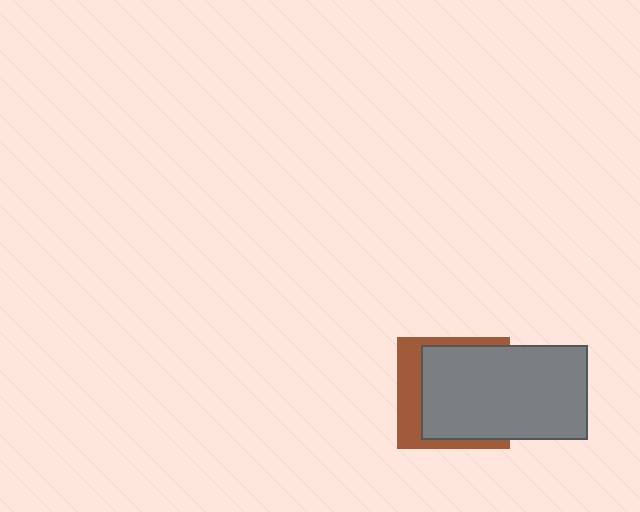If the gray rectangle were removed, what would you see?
You would see the complete brown square.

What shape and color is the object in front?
The object in front is a gray rectangle.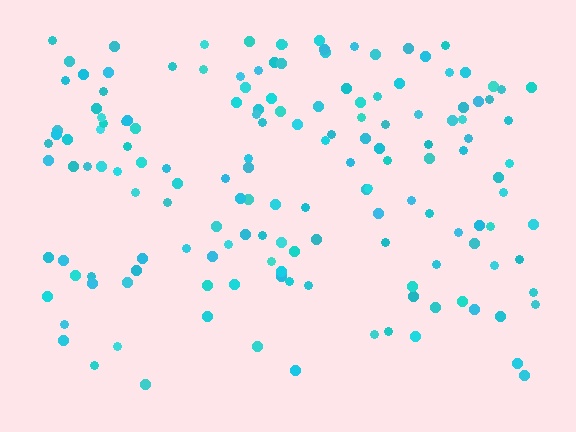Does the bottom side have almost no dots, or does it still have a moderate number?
Still a moderate number, just noticeably fewer than the top.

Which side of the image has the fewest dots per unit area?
The bottom.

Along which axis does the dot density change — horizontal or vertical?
Vertical.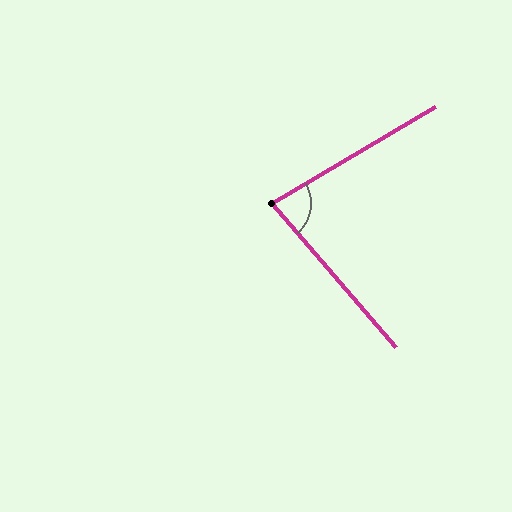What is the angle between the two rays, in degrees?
Approximately 80 degrees.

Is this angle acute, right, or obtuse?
It is acute.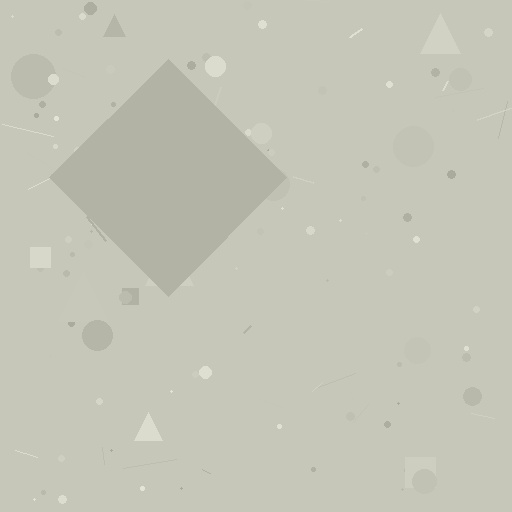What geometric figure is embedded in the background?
A diamond is embedded in the background.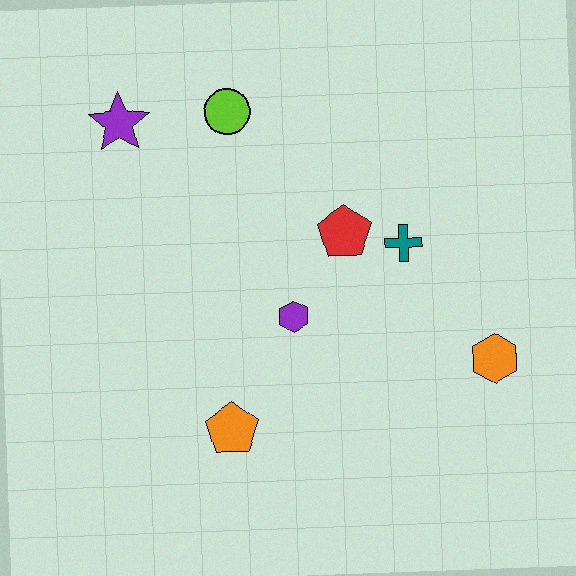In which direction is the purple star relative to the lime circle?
The purple star is to the left of the lime circle.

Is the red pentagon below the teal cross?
No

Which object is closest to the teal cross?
The red pentagon is closest to the teal cross.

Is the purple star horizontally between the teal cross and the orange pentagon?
No